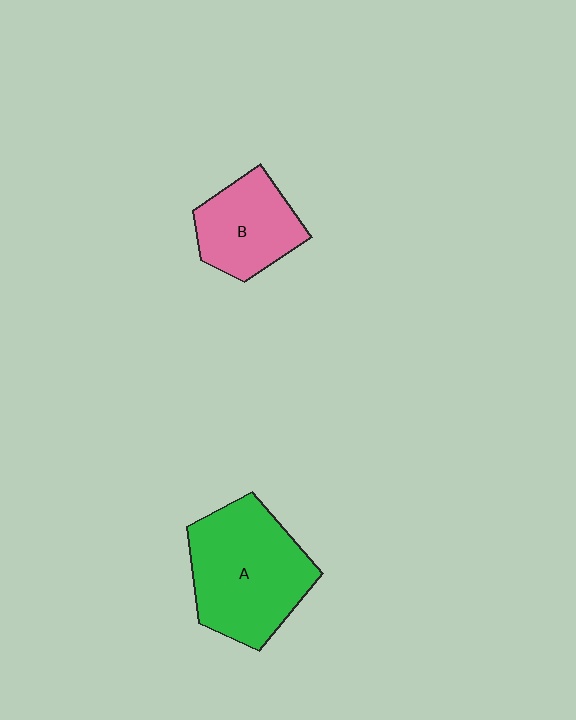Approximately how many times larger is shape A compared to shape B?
Approximately 1.6 times.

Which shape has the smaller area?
Shape B (pink).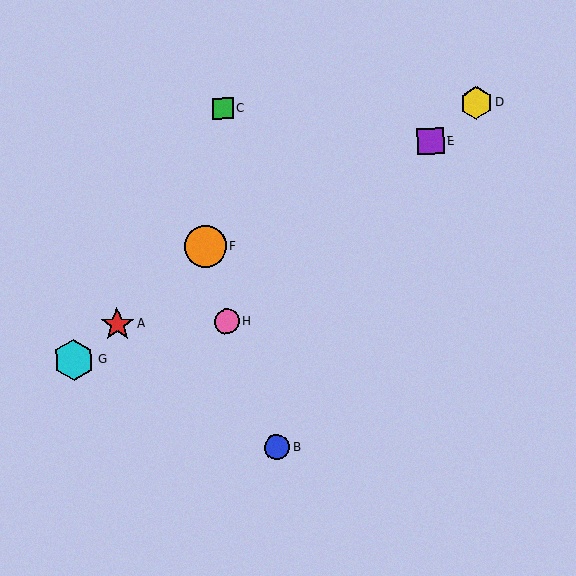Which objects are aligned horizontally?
Objects A, H are aligned horizontally.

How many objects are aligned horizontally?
2 objects (A, H) are aligned horizontally.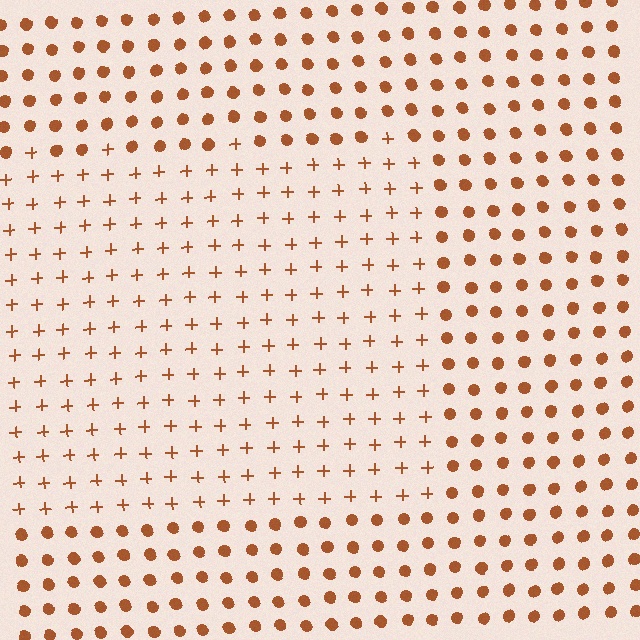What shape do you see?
I see a rectangle.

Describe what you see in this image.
The image is filled with small brown elements arranged in a uniform grid. A rectangle-shaped region contains plus signs, while the surrounding area contains circles. The boundary is defined purely by the change in element shape.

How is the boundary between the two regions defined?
The boundary is defined by a change in element shape: plus signs inside vs. circles outside. All elements share the same color and spacing.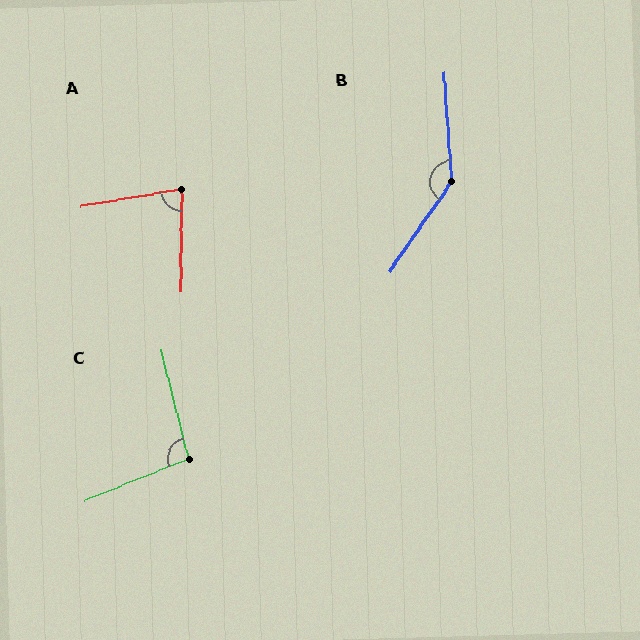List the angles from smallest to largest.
A (80°), C (98°), B (142°).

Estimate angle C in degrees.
Approximately 98 degrees.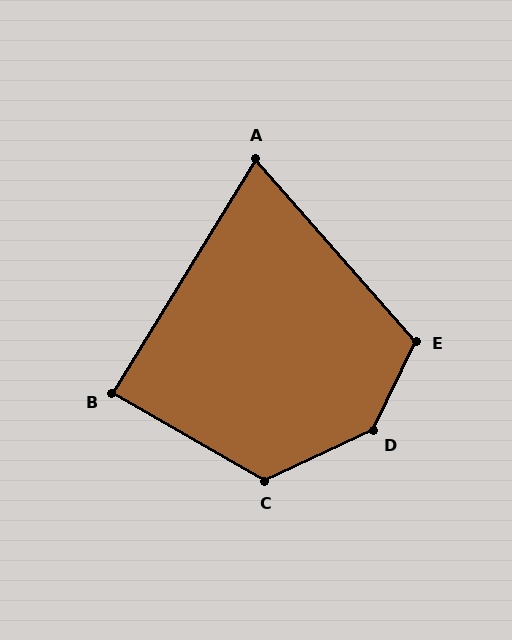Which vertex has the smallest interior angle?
A, at approximately 73 degrees.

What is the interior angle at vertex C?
Approximately 125 degrees (obtuse).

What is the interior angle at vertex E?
Approximately 113 degrees (obtuse).